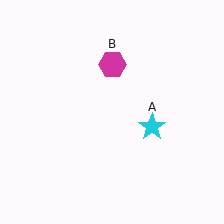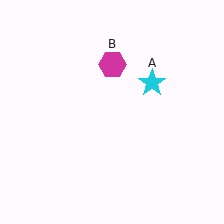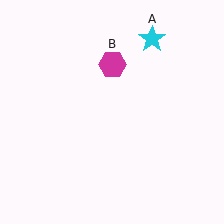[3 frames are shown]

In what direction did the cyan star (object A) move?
The cyan star (object A) moved up.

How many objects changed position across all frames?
1 object changed position: cyan star (object A).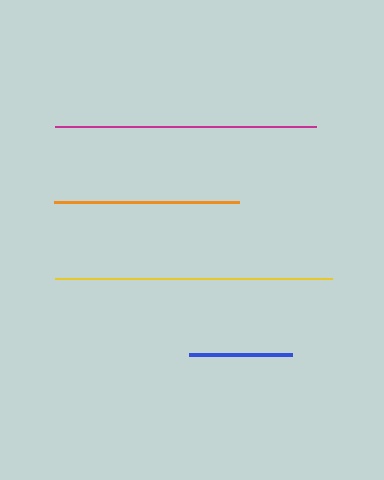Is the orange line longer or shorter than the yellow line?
The yellow line is longer than the orange line.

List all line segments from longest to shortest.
From longest to shortest: yellow, magenta, orange, blue.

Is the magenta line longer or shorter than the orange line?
The magenta line is longer than the orange line.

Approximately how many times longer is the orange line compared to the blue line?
The orange line is approximately 1.8 times the length of the blue line.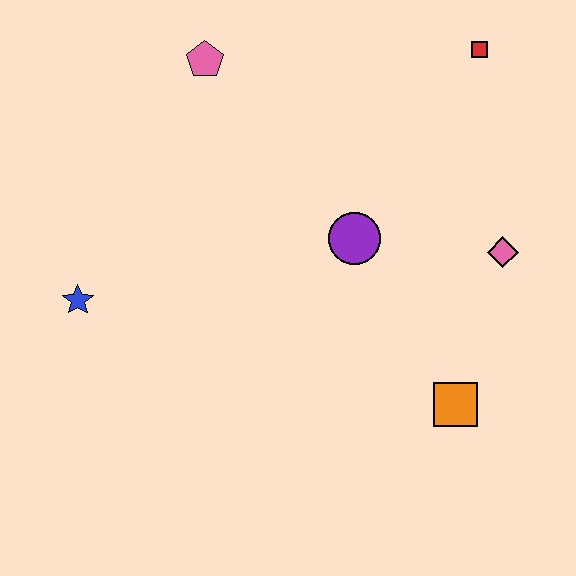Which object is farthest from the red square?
The blue star is farthest from the red square.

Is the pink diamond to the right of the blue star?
Yes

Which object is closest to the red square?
The pink diamond is closest to the red square.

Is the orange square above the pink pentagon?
No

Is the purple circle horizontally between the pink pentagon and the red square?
Yes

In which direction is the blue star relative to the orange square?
The blue star is to the left of the orange square.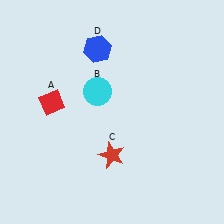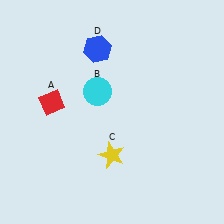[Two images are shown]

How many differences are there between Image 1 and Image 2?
There is 1 difference between the two images.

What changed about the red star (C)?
In Image 1, C is red. In Image 2, it changed to yellow.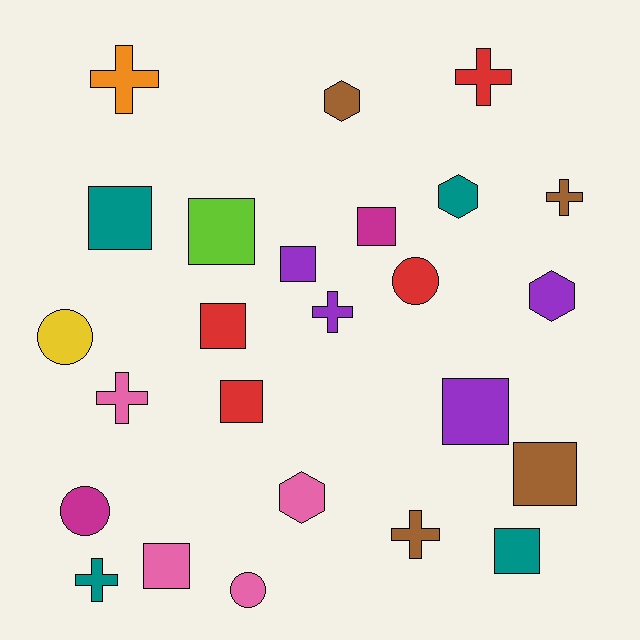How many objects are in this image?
There are 25 objects.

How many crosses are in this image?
There are 7 crosses.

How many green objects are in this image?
There are no green objects.